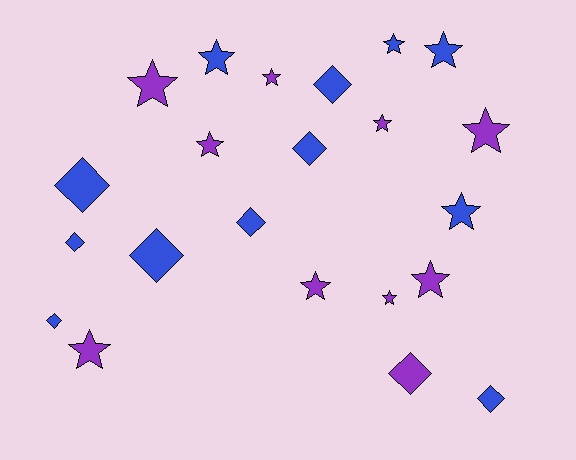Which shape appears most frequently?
Star, with 13 objects.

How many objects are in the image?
There are 22 objects.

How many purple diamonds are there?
There is 1 purple diamond.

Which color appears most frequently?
Blue, with 12 objects.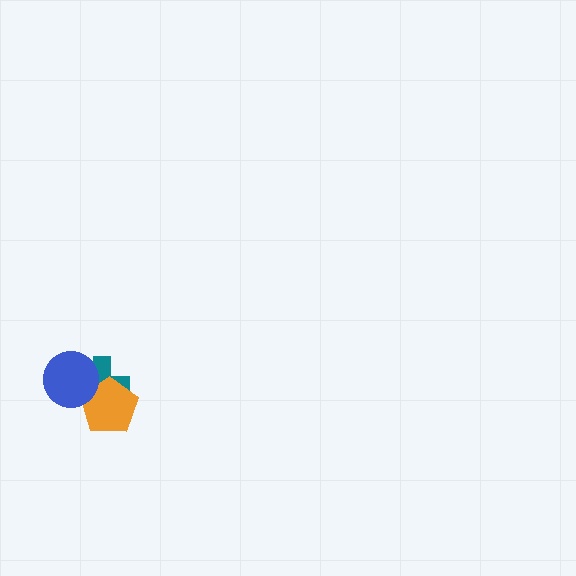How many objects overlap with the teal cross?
2 objects overlap with the teal cross.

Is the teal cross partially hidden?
Yes, it is partially covered by another shape.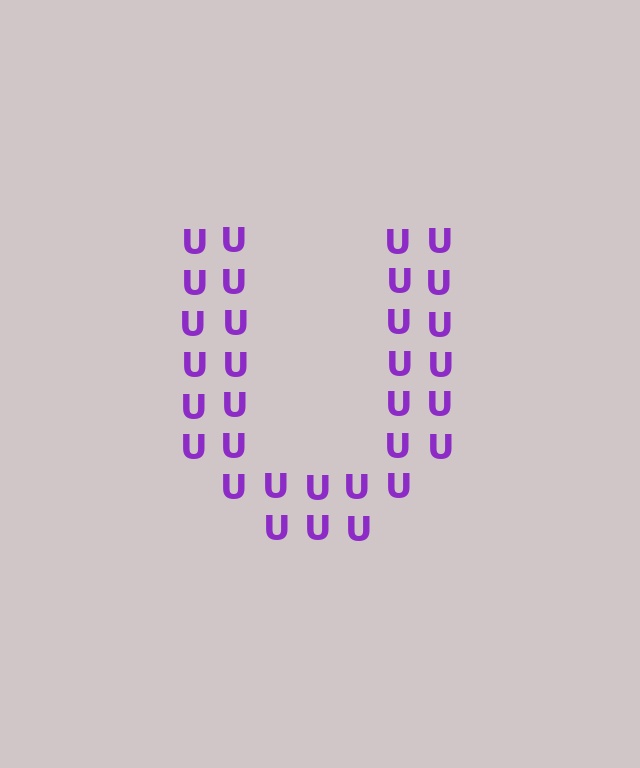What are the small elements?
The small elements are letter U's.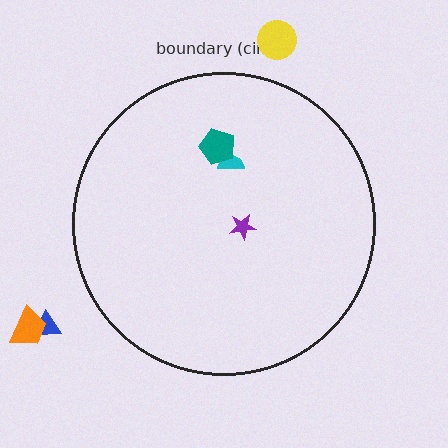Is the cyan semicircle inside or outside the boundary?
Inside.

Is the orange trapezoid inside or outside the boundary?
Outside.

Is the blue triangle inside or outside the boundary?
Outside.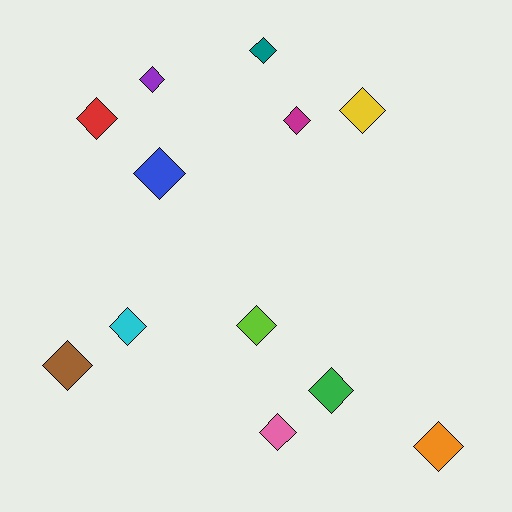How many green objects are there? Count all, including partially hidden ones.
There is 1 green object.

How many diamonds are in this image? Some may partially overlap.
There are 12 diamonds.